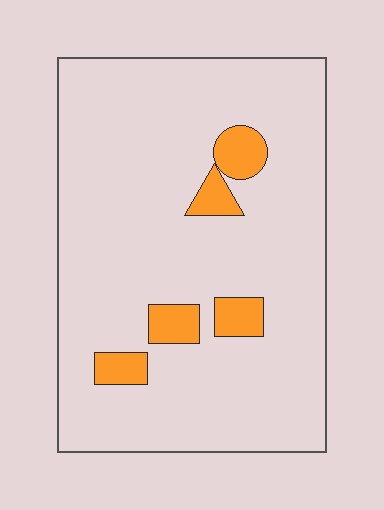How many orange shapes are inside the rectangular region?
5.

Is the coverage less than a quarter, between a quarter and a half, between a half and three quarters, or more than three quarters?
Less than a quarter.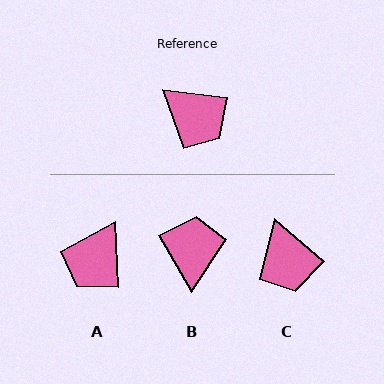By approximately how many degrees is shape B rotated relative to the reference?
Approximately 127 degrees counter-clockwise.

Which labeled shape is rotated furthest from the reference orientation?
B, about 127 degrees away.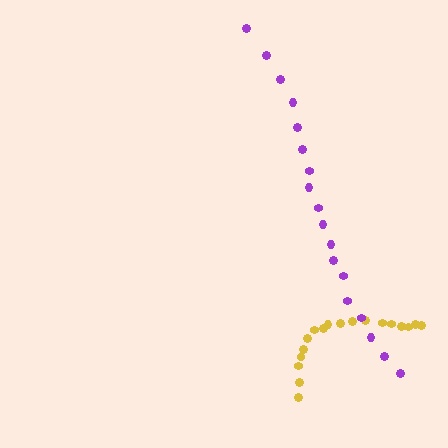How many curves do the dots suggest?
There are 2 distinct paths.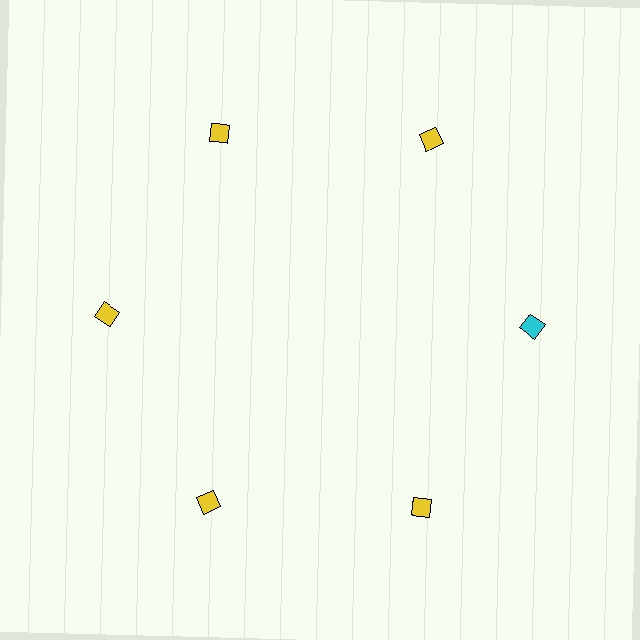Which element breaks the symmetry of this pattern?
The cyan diamond at roughly the 3 o'clock position breaks the symmetry. All other shapes are yellow diamonds.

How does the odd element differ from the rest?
It has a different color: cyan instead of yellow.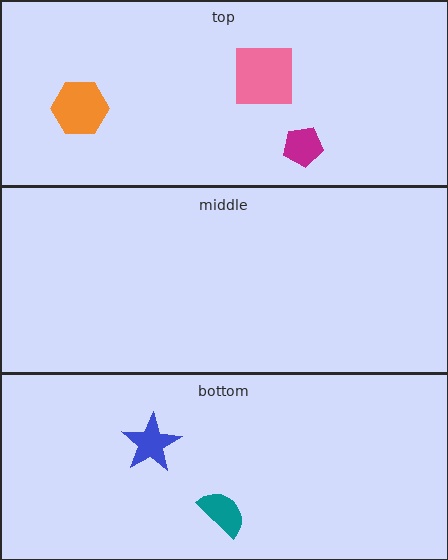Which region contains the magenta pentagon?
The top region.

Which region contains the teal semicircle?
The bottom region.